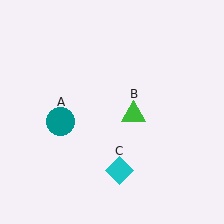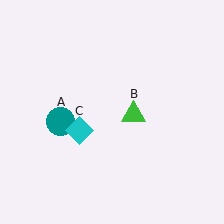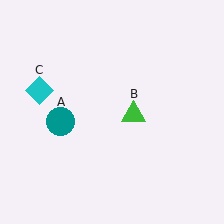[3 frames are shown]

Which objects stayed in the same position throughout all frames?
Teal circle (object A) and green triangle (object B) remained stationary.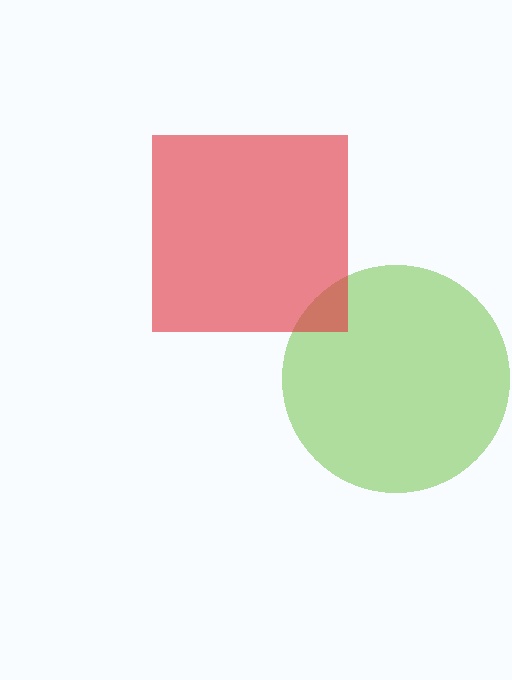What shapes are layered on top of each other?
The layered shapes are: a lime circle, a red square.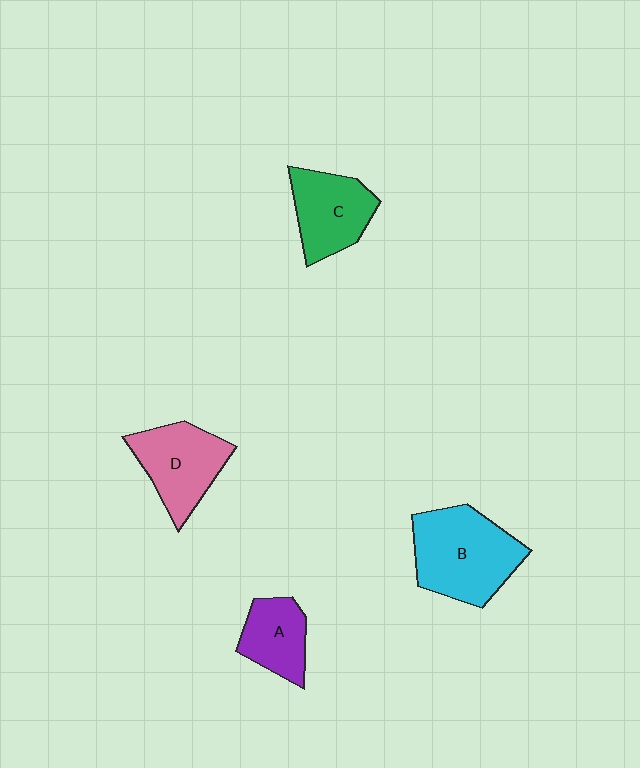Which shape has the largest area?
Shape B (cyan).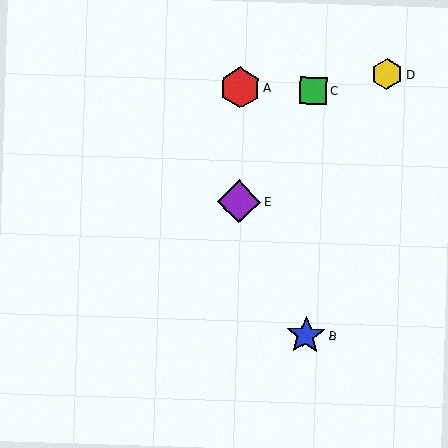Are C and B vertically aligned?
Yes, both are at x≈314.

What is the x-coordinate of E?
Object E is at x≈239.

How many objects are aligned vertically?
2 objects (B, C) are aligned vertically.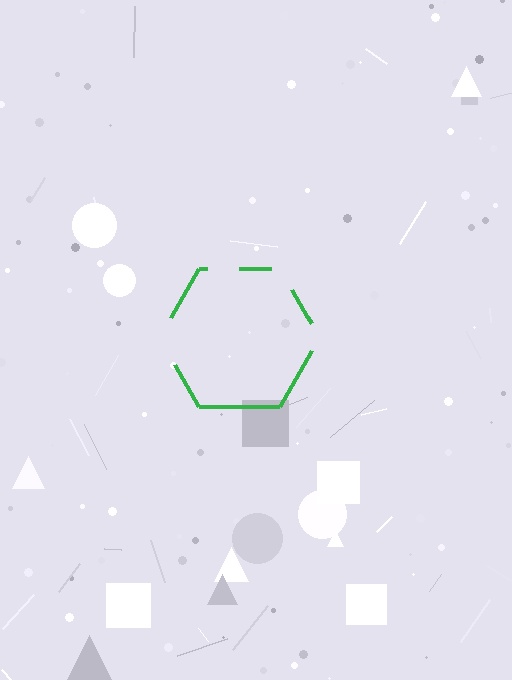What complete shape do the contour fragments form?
The contour fragments form a hexagon.